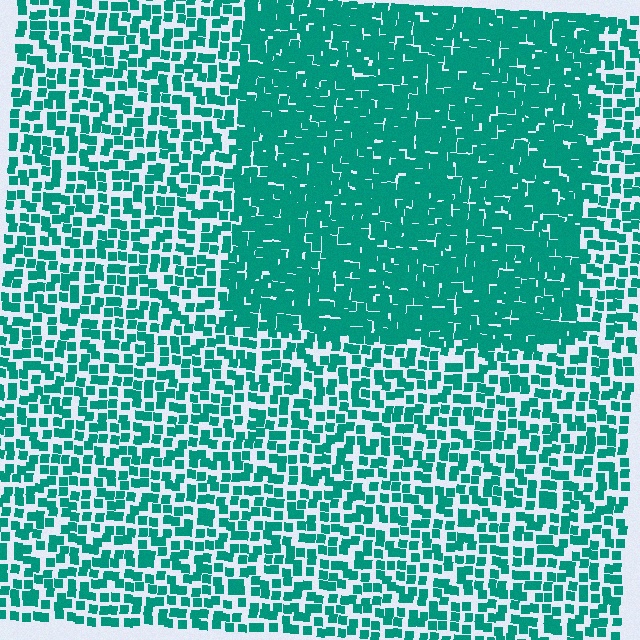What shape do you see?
I see a rectangle.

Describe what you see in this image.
The image contains small teal elements arranged at two different densities. A rectangle-shaped region is visible where the elements are more densely packed than the surrounding area.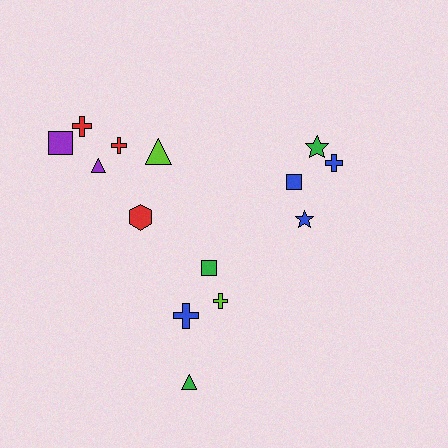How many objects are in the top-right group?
There are 4 objects.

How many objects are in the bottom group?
There are 4 objects.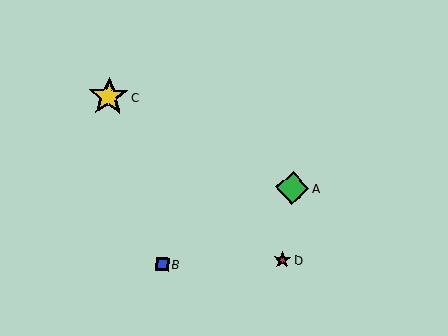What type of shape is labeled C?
Shape C is a yellow star.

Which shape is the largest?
The yellow star (labeled C) is the largest.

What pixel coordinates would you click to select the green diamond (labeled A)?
Click at (293, 188) to select the green diamond A.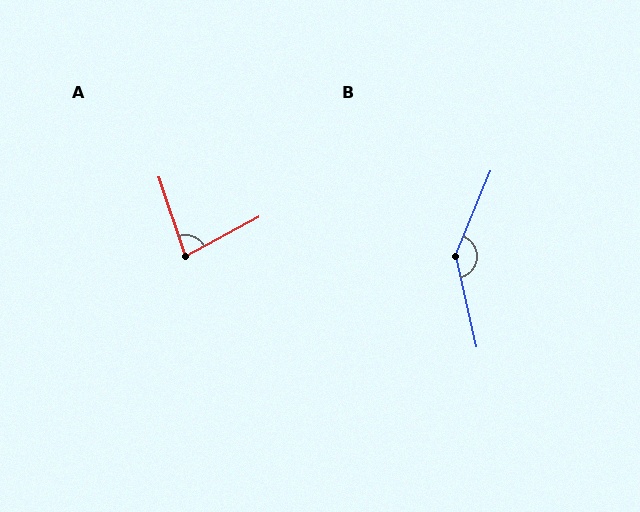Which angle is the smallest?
A, at approximately 80 degrees.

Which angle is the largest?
B, at approximately 145 degrees.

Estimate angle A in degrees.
Approximately 80 degrees.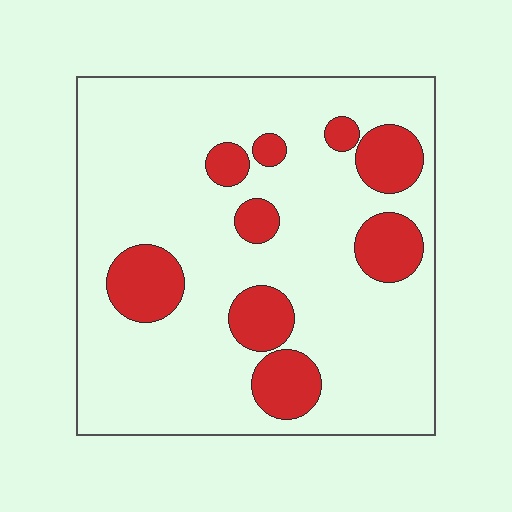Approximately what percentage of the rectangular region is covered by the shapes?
Approximately 20%.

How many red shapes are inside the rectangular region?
9.